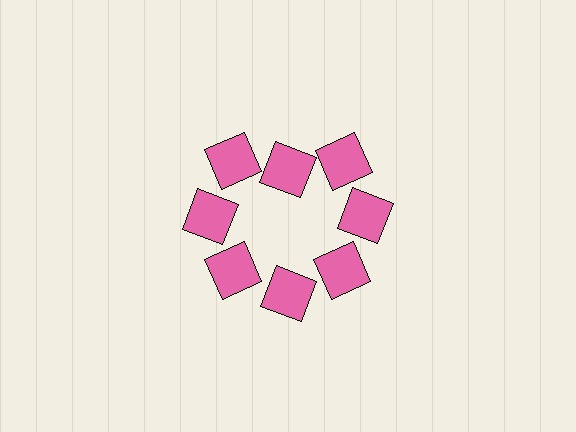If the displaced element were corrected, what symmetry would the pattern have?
It would have 8-fold rotational symmetry — the pattern would map onto itself every 45 degrees.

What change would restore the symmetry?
The symmetry would be restored by moving it outward, back onto the ring so that all 8 squares sit at equal angles and equal distance from the center.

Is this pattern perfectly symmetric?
No. The 8 pink squares are arranged in a ring, but one element near the 12 o'clock position is pulled inward toward the center, breaking the 8-fold rotational symmetry.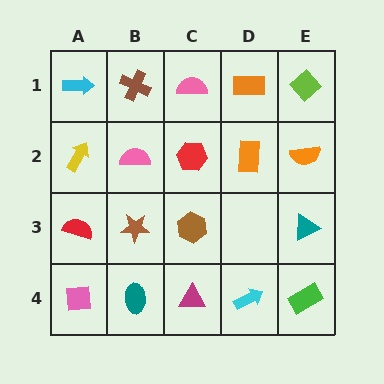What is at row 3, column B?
A brown star.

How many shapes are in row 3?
4 shapes.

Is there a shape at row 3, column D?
No, that cell is empty.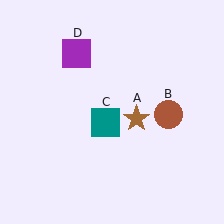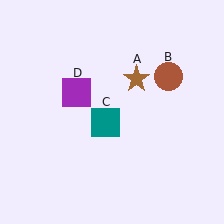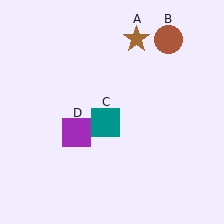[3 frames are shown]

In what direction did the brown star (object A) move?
The brown star (object A) moved up.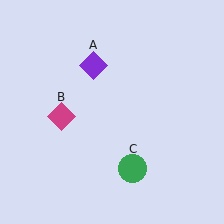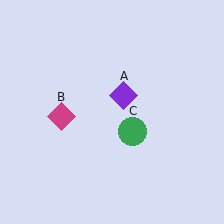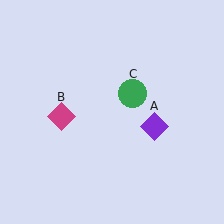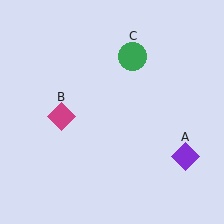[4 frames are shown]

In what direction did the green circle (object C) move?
The green circle (object C) moved up.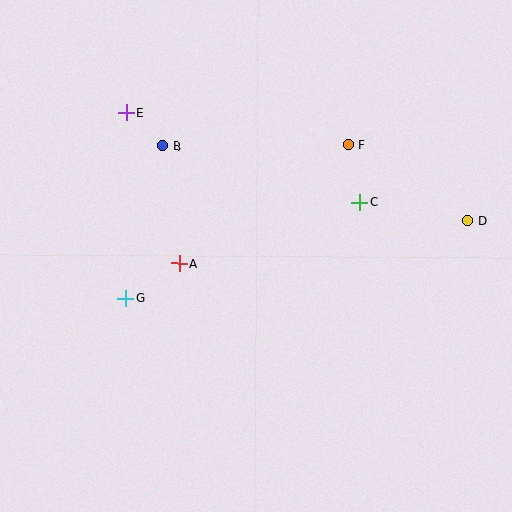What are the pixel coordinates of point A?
Point A is at (179, 263).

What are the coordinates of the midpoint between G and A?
The midpoint between G and A is at (152, 281).